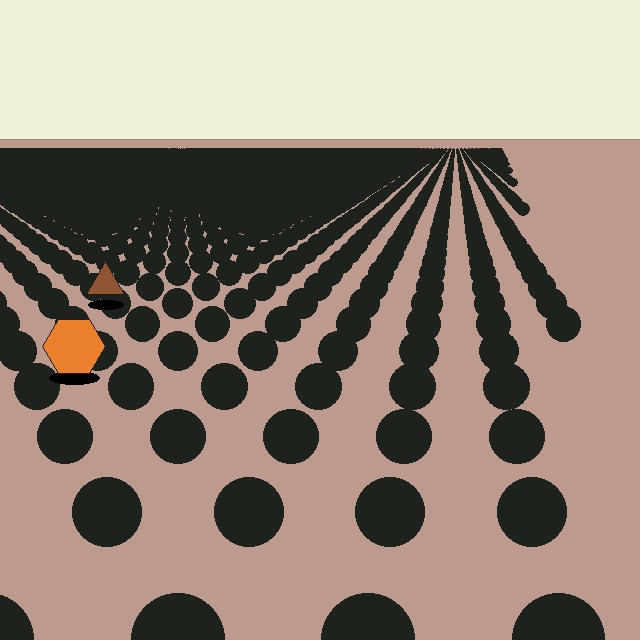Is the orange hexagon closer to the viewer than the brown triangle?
Yes. The orange hexagon is closer — you can tell from the texture gradient: the ground texture is coarser near it.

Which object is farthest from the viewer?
The brown triangle is farthest from the viewer. It appears smaller and the ground texture around it is denser.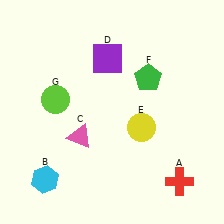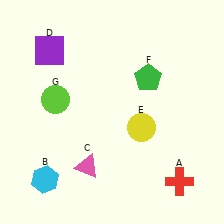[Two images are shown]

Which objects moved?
The objects that moved are: the pink triangle (C), the purple square (D).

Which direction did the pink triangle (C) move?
The pink triangle (C) moved down.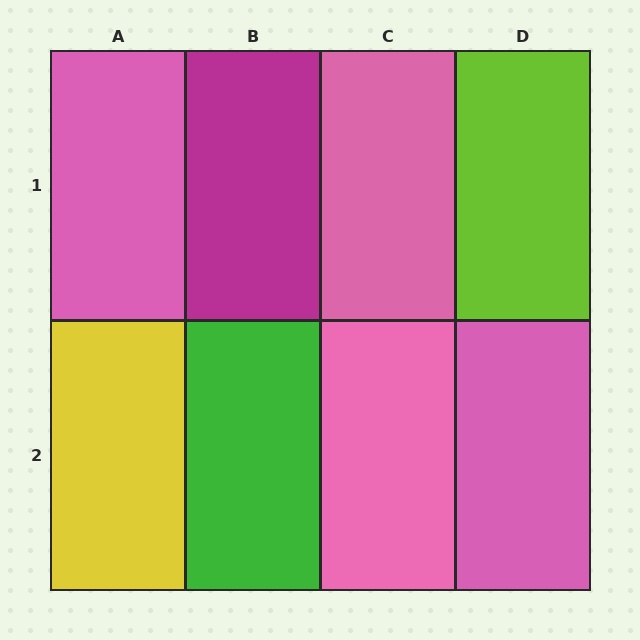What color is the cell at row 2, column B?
Green.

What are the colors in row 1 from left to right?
Pink, magenta, pink, lime.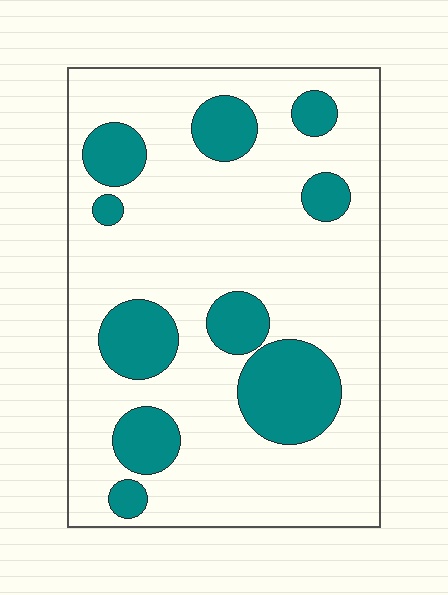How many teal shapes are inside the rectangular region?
10.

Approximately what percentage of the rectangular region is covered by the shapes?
Approximately 25%.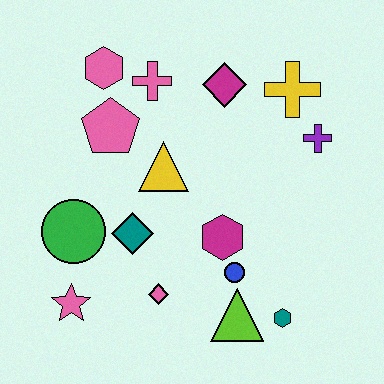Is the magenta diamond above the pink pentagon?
Yes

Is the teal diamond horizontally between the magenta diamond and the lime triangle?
No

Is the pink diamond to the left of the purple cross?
Yes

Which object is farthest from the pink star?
The yellow cross is farthest from the pink star.